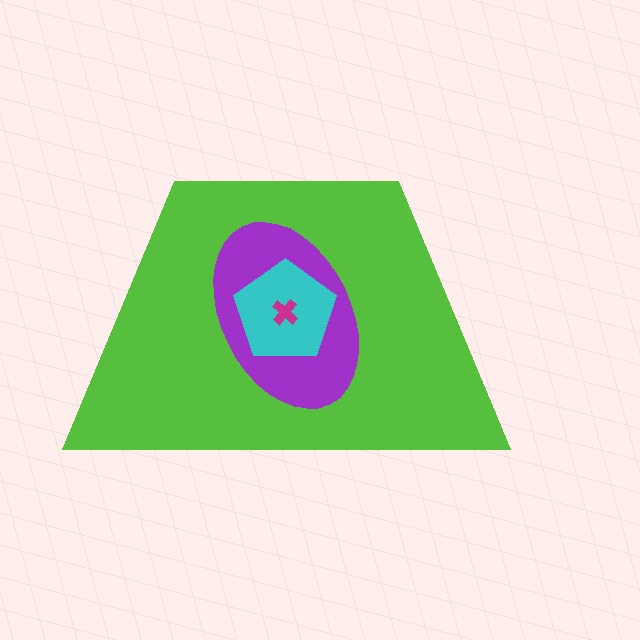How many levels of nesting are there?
4.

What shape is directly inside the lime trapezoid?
The purple ellipse.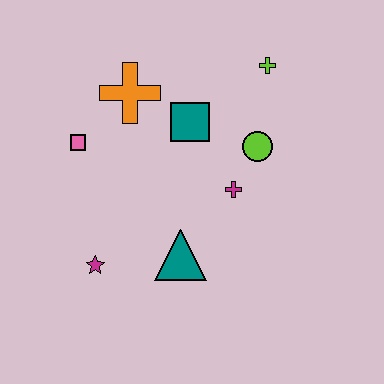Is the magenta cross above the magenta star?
Yes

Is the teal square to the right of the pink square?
Yes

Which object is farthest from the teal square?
The magenta star is farthest from the teal square.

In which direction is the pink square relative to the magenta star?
The pink square is above the magenta star.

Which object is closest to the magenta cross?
The lime circle is closest to the magenta cross.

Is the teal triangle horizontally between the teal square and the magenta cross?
No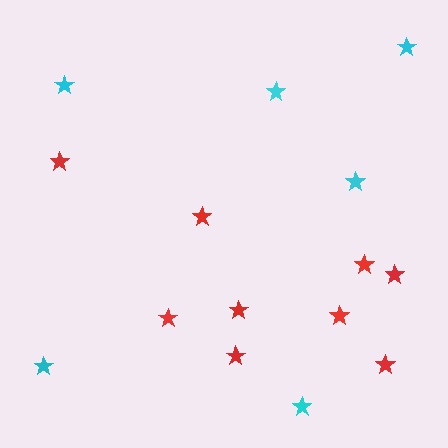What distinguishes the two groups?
There are 2 groups: one group of cyan stars (6) and one group of red stars (9).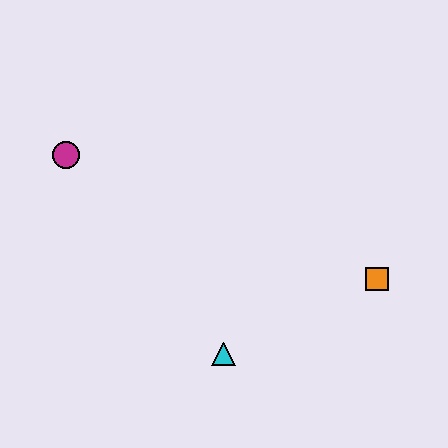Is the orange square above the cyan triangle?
Yes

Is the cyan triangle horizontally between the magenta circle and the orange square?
Yes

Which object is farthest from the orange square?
The magenta circle is farthest from the orange square.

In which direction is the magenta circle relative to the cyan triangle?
The magenta circle is above the cyan triangle.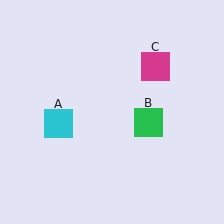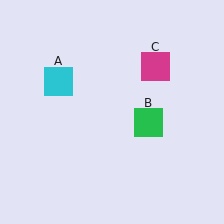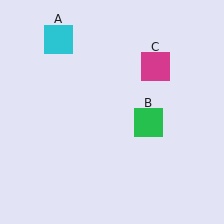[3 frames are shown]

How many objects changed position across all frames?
1 object changed position: cyan square (object A).